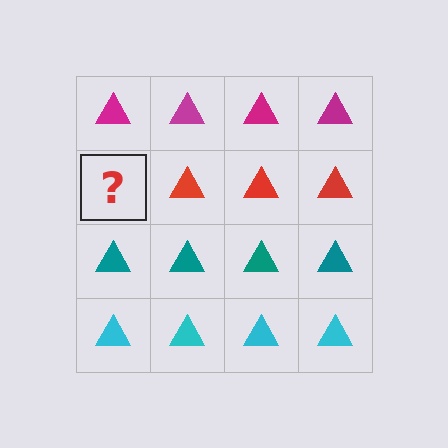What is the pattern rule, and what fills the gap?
The rule is that each row has a consistent color. The gap should be filled with a red triangle.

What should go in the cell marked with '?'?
The missing cell should contain a red triangle.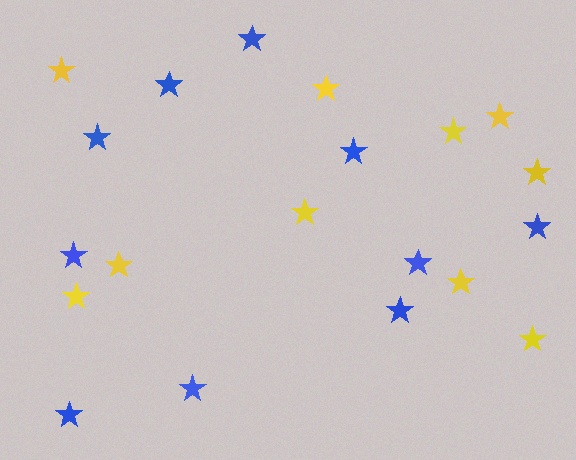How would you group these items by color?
There are 2 groups: one group of yellow stars (10) and one group of blue stars (10).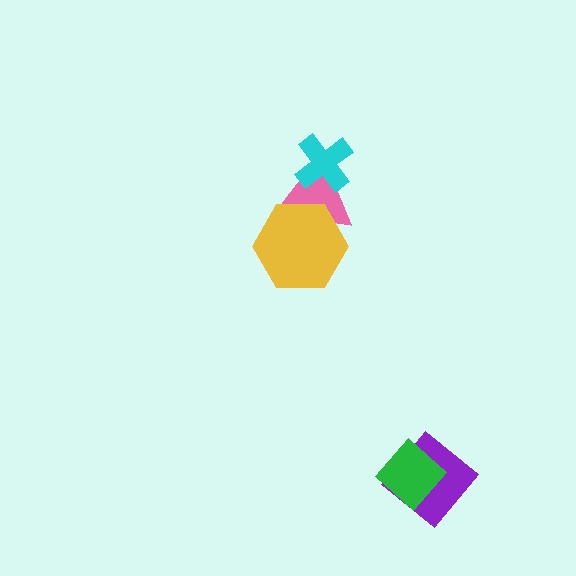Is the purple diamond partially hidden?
Yes, it is partially covered by another shape.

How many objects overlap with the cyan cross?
1 object overlaps with the cyan cross.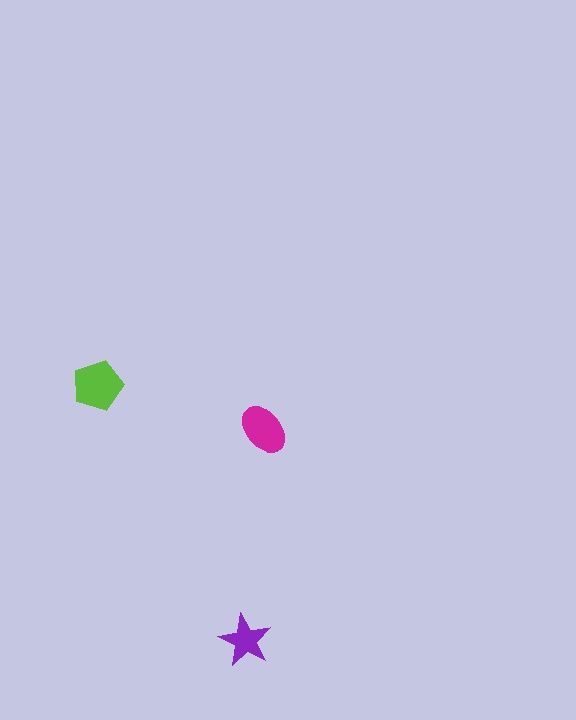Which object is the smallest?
The purple star.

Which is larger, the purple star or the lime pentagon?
The lime pentagon.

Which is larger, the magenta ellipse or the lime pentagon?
The lime pentagon.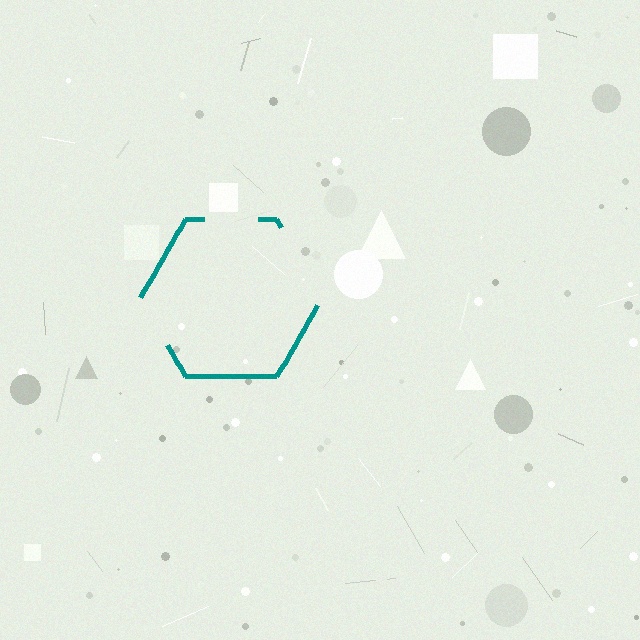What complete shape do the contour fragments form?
The contour fragments form a hexagon.